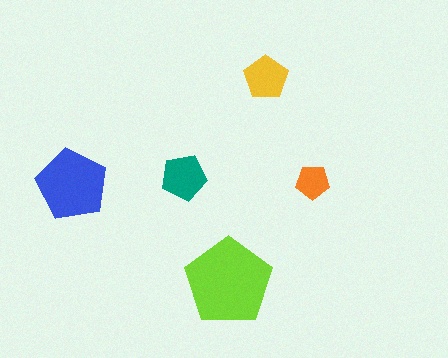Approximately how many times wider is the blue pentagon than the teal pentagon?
About 1.5 times wider.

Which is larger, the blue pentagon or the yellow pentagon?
The blue one.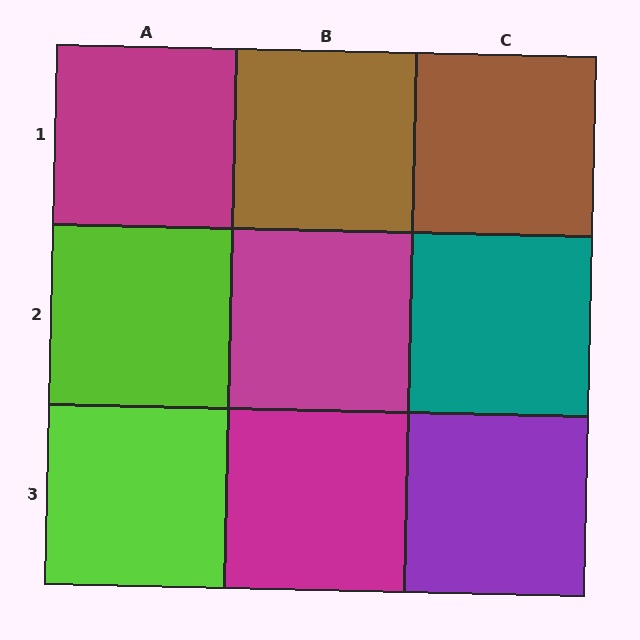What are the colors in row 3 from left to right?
Lime, magenta, purple.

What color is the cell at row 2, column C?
Teal.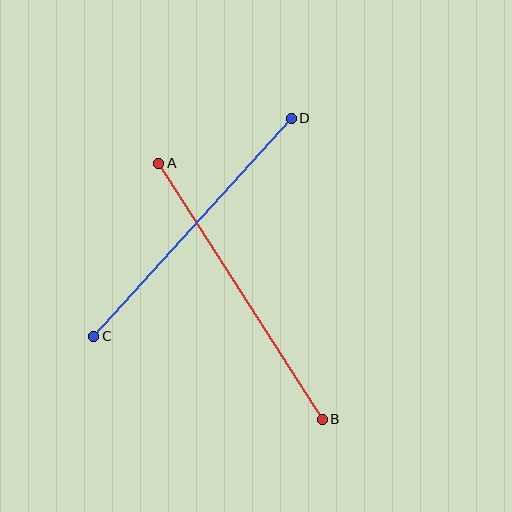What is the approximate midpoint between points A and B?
The midpoint is at approximately (241, 291) pixels.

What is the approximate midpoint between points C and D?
The midpoint is at approximately (192, 227) pixels.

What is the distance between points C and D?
The distance is approximately 294 pixels.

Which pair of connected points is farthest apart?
Points A and B are farthest apart.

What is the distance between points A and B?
The distance is approximately 304 pixels.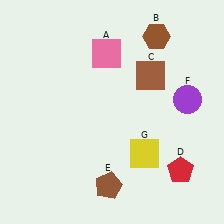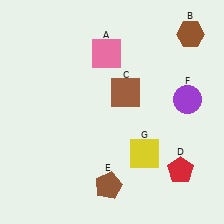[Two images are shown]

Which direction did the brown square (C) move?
The brown square (C) moved left.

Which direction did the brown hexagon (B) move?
The brown hexagon (B) moved right.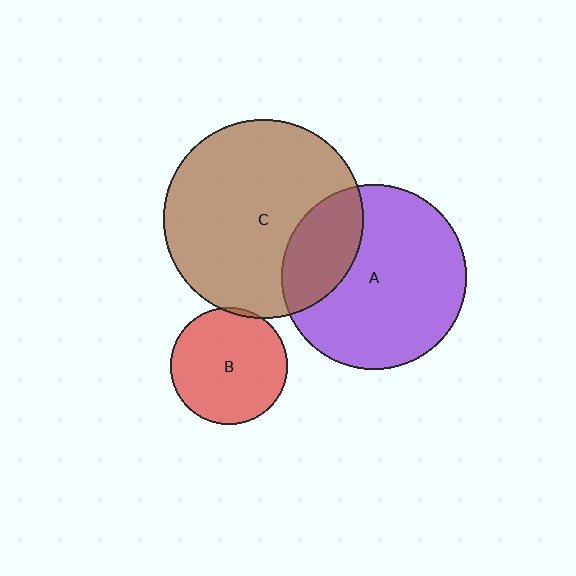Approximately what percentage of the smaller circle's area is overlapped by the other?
Approximately 25%.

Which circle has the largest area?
Circle C (brown).